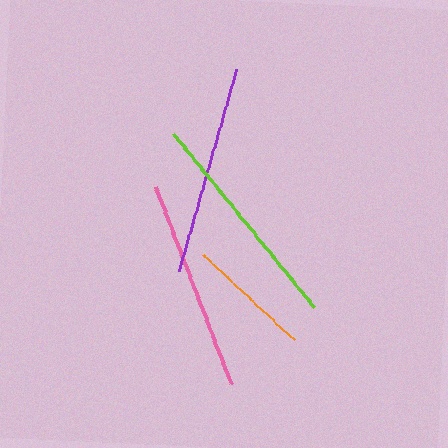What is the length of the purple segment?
The purple segment is approximately 210 pixels long.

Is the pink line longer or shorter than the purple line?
The pink line is longer than the purple line.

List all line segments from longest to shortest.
From longest to shortest: lime, pink, purple, orange.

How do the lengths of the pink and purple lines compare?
The pink and purple lines are approximately the same length.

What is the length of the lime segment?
The lime segment is approximately 224 pixels long.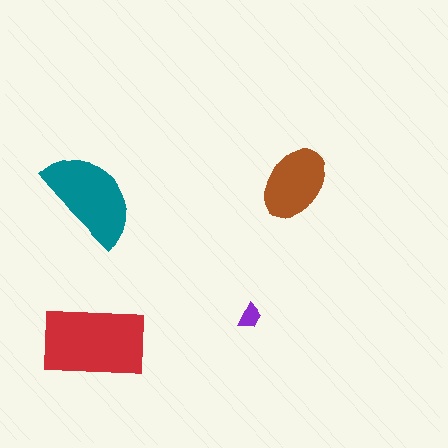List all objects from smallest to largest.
The purple trapezoid, the brown ellipse, the teal semicircle, the red rectangle.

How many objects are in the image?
There are 4 objects in the image.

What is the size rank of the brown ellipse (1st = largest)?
3rd.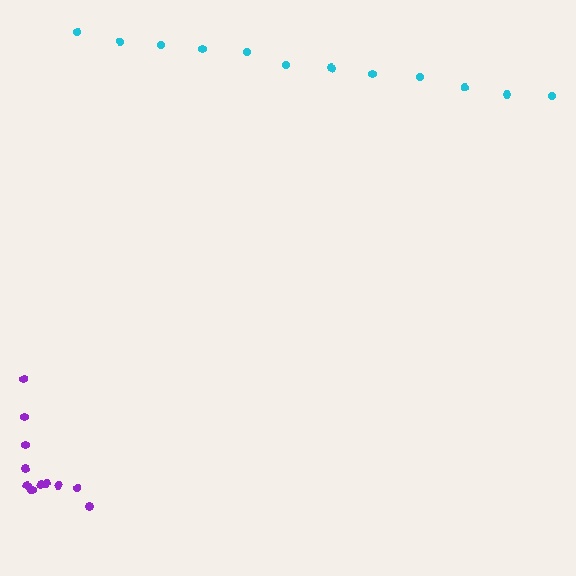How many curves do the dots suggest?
There are 2 distinct paths.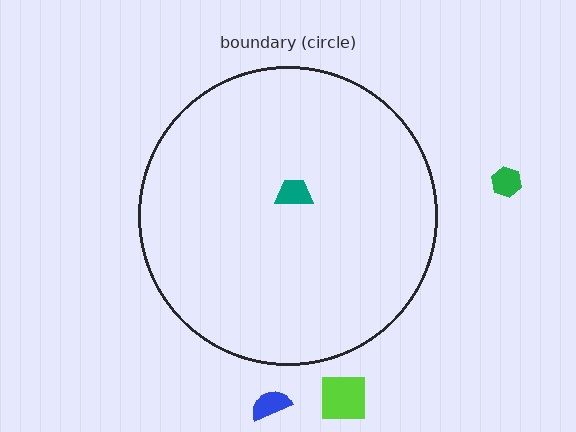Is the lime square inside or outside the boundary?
Outside.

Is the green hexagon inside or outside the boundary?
Outside.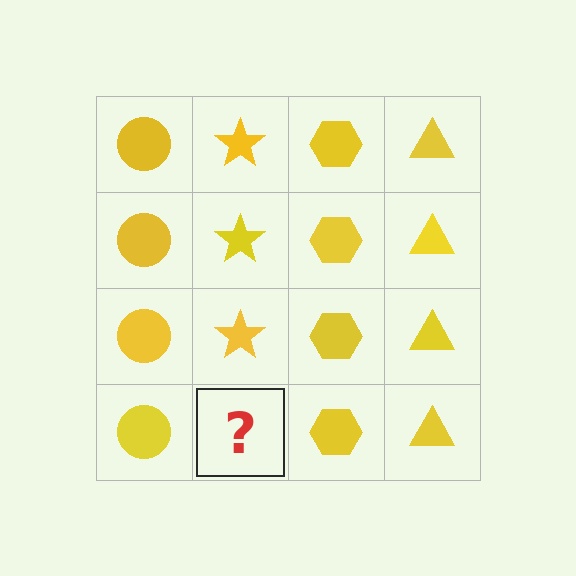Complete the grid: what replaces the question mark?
The question mark should be replaced with a yellow star.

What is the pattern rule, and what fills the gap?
The rule is that each column has a consistent shape. The gap should be filled with a yellow star.